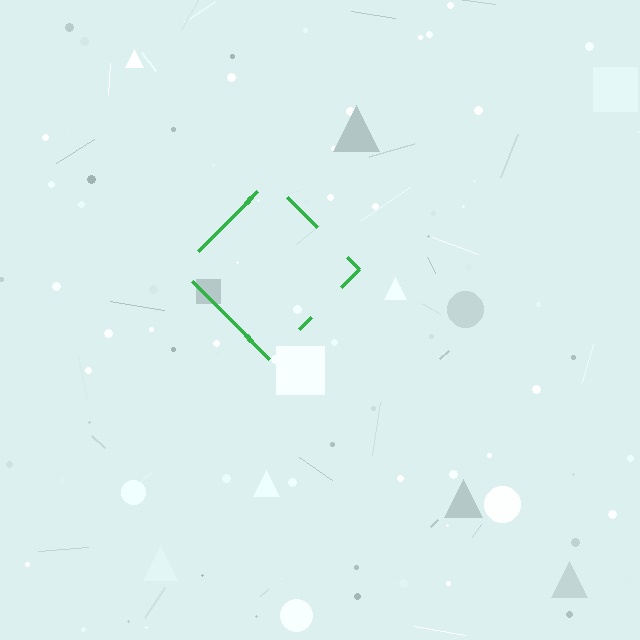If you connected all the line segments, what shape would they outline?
They would outline a diamond.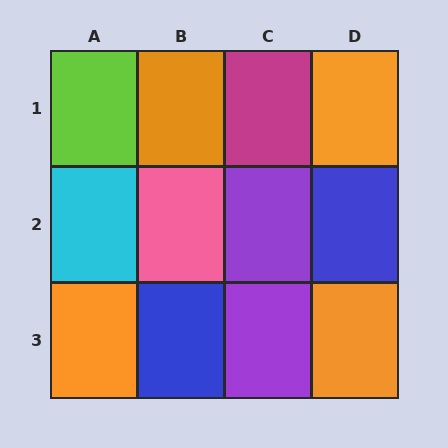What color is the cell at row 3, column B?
Blue.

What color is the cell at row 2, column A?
Cyan.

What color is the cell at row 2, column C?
Purple.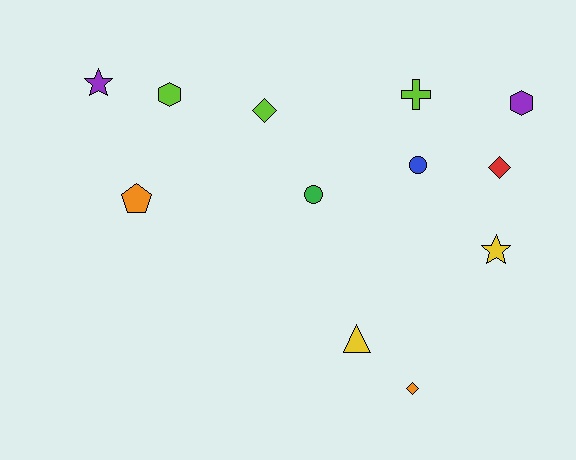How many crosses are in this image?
There is 1 cross.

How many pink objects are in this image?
There are no pink objects.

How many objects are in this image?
There are 12 objects.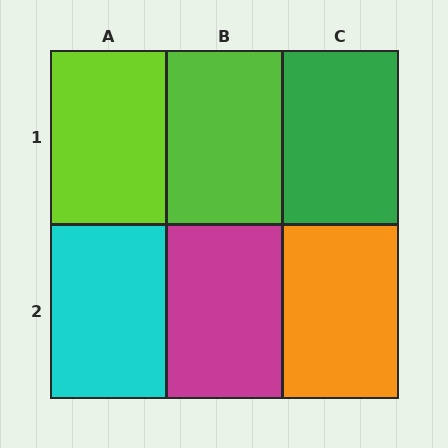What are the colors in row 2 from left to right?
Cyan, magenta, orange.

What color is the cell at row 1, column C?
Green.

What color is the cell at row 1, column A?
Lime.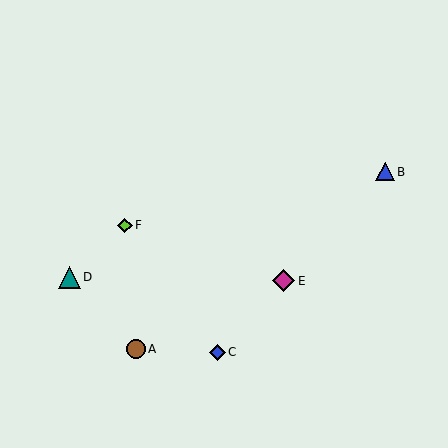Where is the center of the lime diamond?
The center of the lime diamond is at (125, 225).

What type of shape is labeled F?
Shape F is a lime diamond.